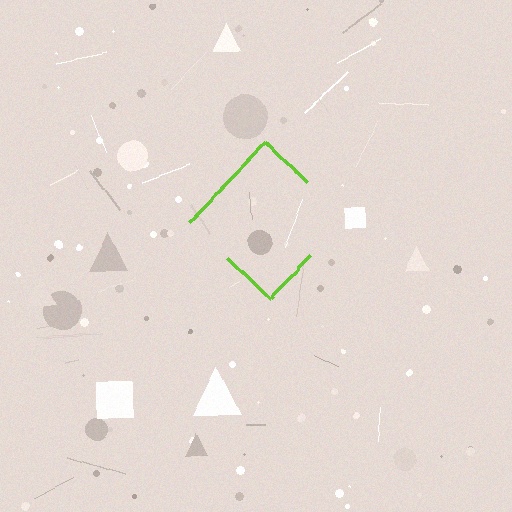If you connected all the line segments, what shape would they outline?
They would outline a diamond.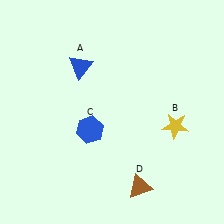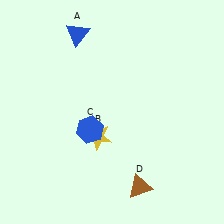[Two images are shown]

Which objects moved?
The objects that moved are: the blue triangle (A), the yellow star (B).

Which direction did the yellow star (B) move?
The yellow star (B) moved left.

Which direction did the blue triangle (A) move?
The blue triangle (A) moved up.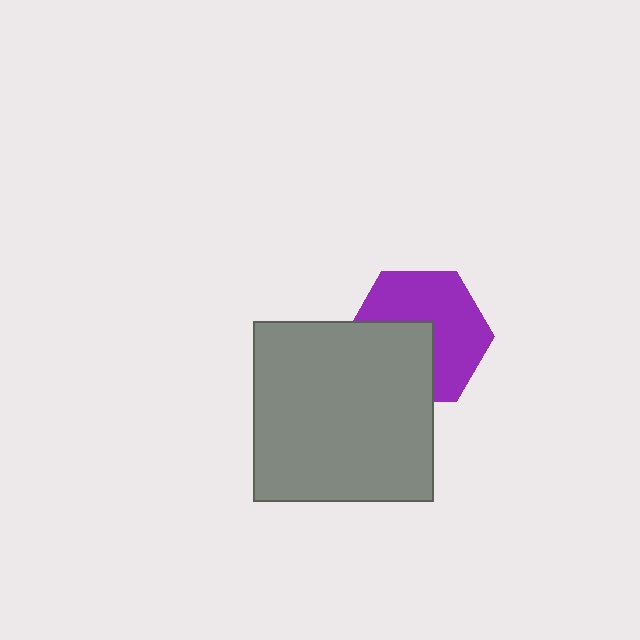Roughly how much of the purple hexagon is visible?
About half of it is visible (roughly 60%).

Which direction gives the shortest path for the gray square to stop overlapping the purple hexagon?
Moving toward the lower-left gives the shortest separation.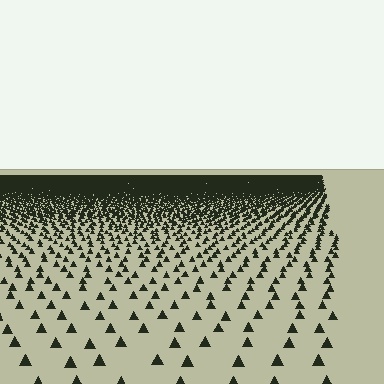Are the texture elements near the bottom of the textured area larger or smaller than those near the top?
Larger. Near the bottom, elements are closer to the viewer and appear at a bigger on-screen size.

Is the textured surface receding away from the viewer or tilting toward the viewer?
The surface is receding away from the viewer. Texture elements get smaller and denser toward the top.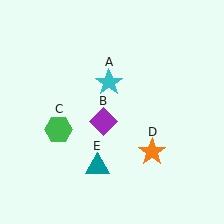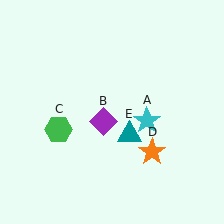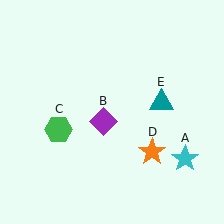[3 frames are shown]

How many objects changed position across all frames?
2 objects changed position: cyan star (object A), teal triangle (object E).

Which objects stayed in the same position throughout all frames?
Purple diamond (object B) and green hexagon (object C) and orange star (object D) remained stationary.